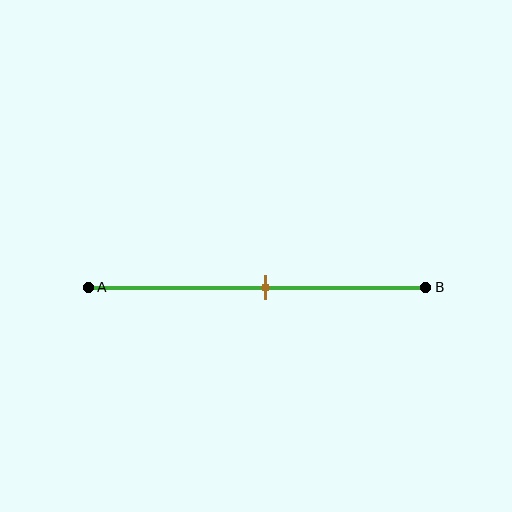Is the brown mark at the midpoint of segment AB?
Yes, the mark is approximately at the midpoint.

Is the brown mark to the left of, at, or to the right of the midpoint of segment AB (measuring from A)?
The brown mark is approximately at the midpoint of segment AB.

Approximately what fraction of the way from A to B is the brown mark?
The brown mark is approximately 50% of the way from A to B.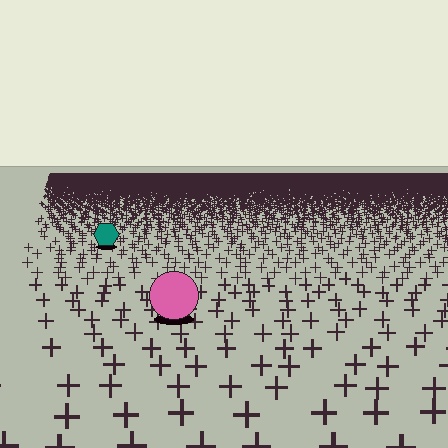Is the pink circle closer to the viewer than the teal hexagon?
Yes. The pink circle is closer — you can tell from the texture gradient: the ground texture is coarser near it.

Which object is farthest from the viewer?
The teal hexagon is farthest from the viewer. It appears smaller and the ground texture around it is denser.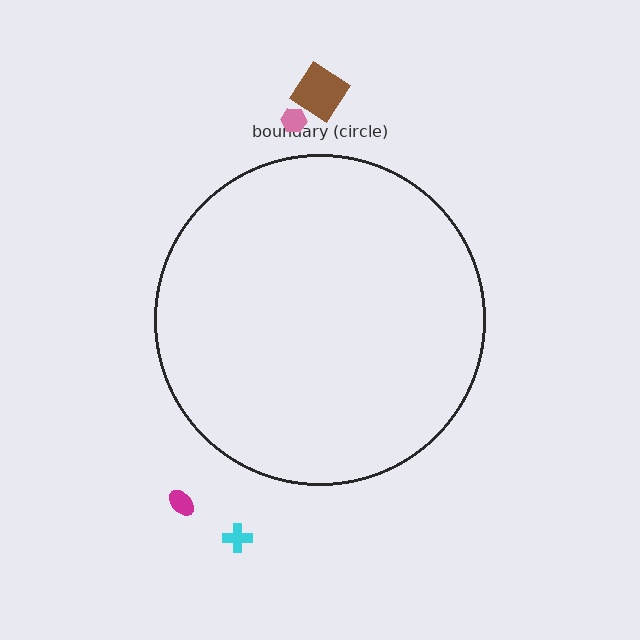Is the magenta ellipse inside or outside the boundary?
Outside.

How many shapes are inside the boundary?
0 inside, 4 outside.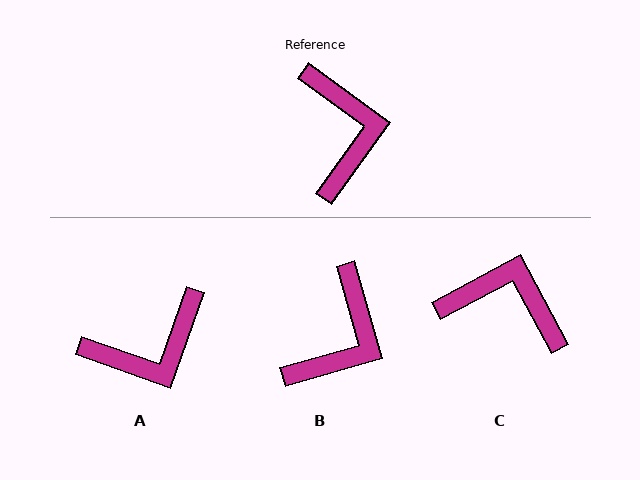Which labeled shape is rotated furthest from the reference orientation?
A, about 74 degrees away.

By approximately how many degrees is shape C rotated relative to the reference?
Approximately 64 degrees counter-clockwise.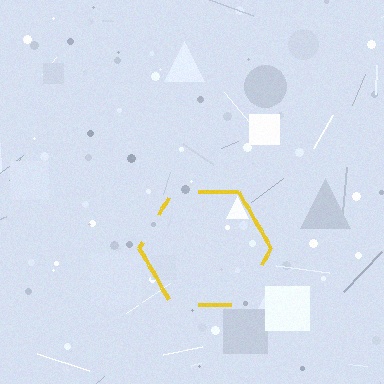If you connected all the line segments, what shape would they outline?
They would outline a hexagon.